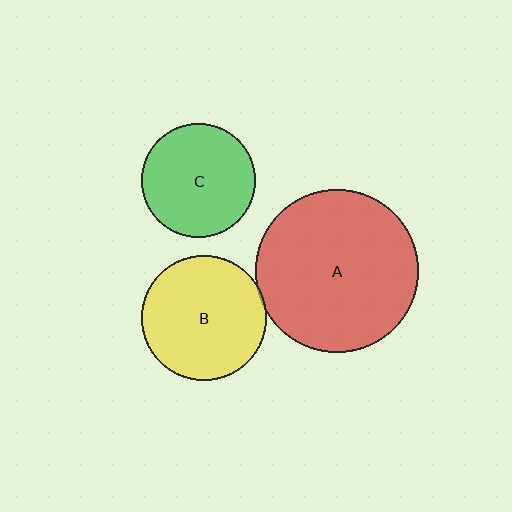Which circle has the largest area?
Circle A (red).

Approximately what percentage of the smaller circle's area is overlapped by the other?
Approximately 5%.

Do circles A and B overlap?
Yes.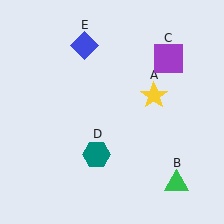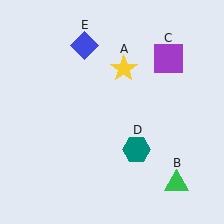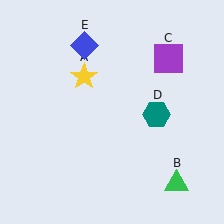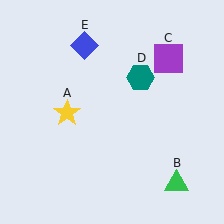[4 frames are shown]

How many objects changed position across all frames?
2 objects changed position: yellow star (object A), teal hexagon (object D).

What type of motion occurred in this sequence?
The yellow star (object A), teal hexagon (object D) rotated counterclockwise around the center of the scene.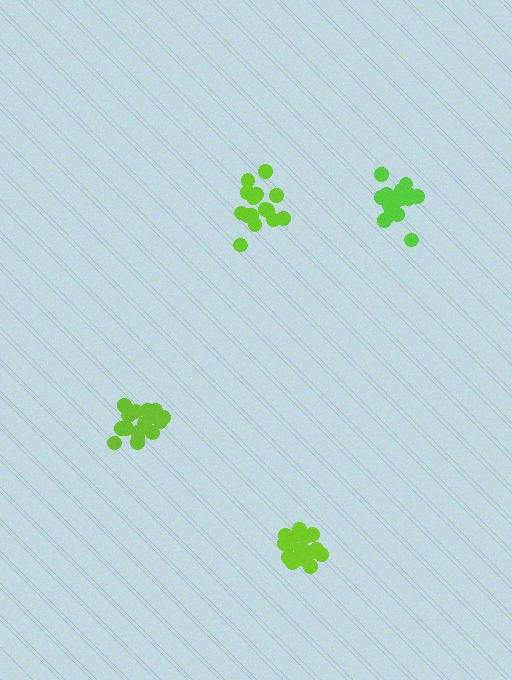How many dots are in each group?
Group 1: 16 dots, Group 2: 20 dots, Group 3: 18 dots, Group 4: 20 dots (74 total).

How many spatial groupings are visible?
There are 4 spatial groupings.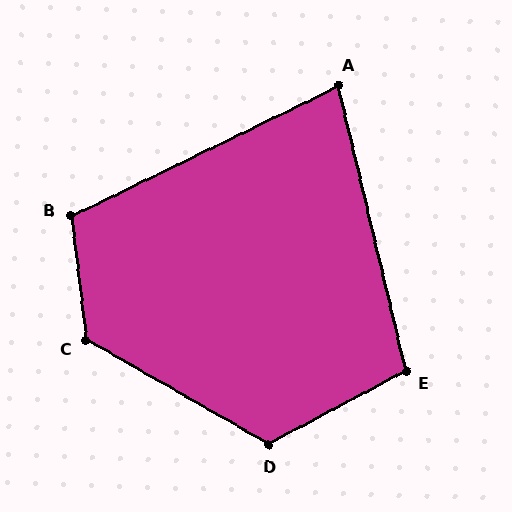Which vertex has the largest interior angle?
C, at approximately 127 degrees.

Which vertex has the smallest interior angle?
A, at approximately 77 degrees.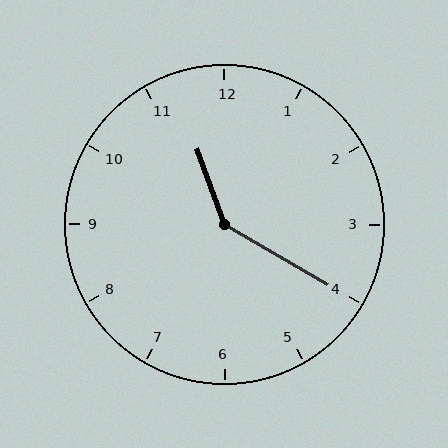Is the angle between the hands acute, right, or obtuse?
It is obtuse.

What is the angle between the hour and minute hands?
Approximately 140 degrees.